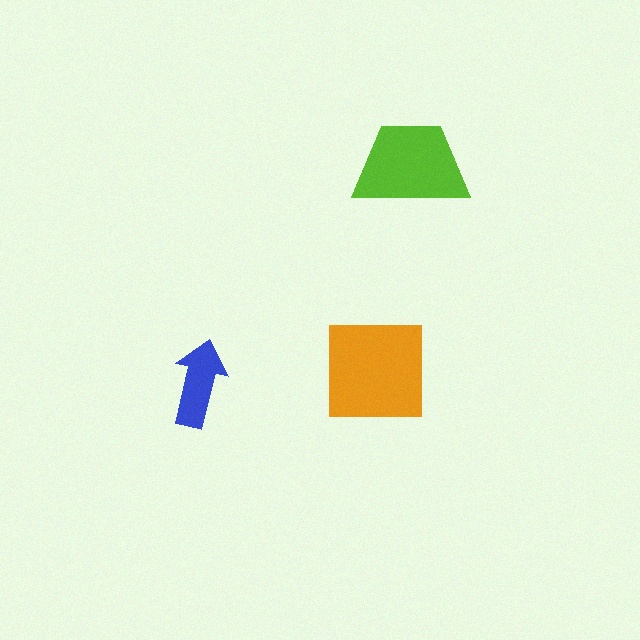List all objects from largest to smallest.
The orange square, the lime trapezoid, the blue arrow.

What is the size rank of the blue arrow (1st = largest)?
3rd.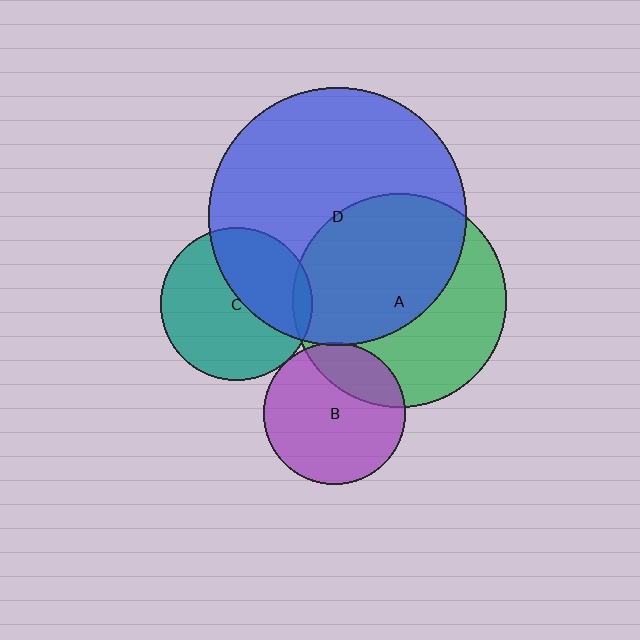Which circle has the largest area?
Circle D (blue).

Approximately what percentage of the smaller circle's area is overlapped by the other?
Approximately 5%.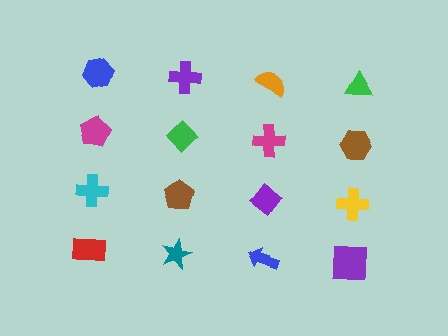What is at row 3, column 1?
A cyan cross.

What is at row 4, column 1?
A red rectangle.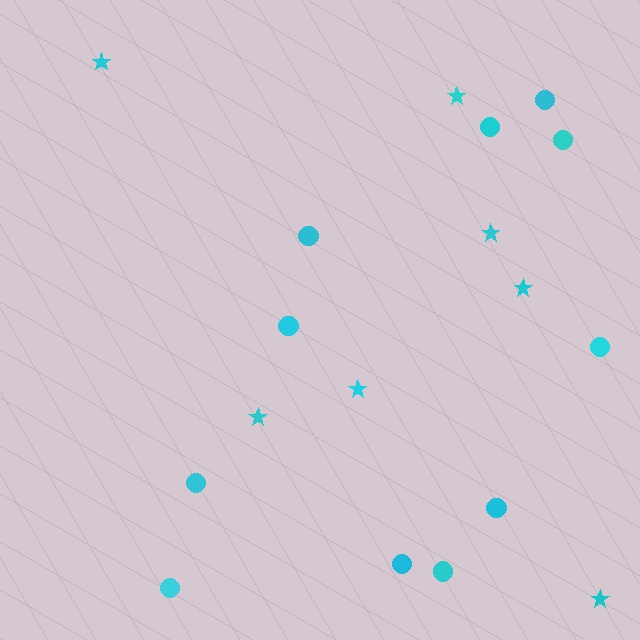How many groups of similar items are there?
There are 2 groups: one group of stars (7) and one group of circles (11).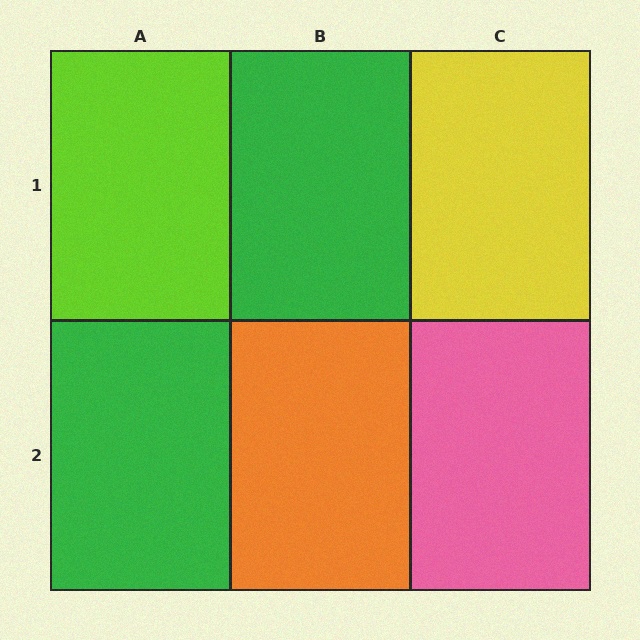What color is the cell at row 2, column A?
Green.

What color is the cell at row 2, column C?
Pink.